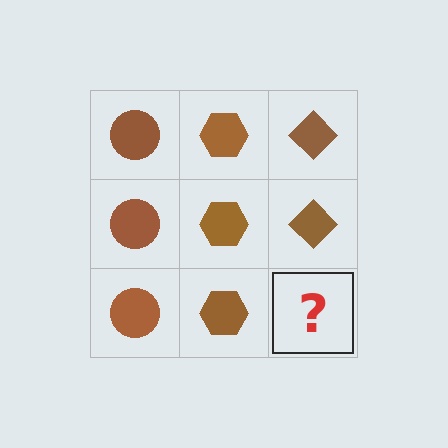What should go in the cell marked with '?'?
The missing cell should contain a brown diamond.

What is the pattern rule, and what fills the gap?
The rule is that each column has a consistent shape. The gap should be filled with a brown diamond.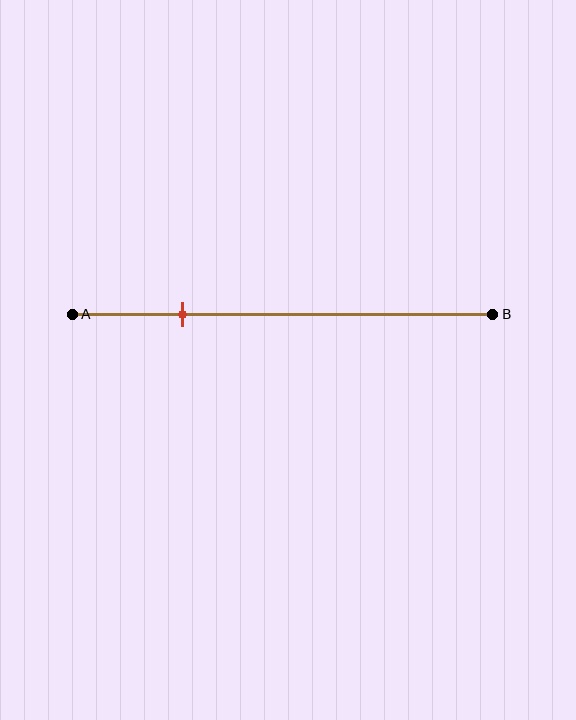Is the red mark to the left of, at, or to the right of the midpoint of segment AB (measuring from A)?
The red mark is to the left of the midpoint of segment AB.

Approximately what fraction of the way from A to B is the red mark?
The red mark is approximately 25% of the way from A to B.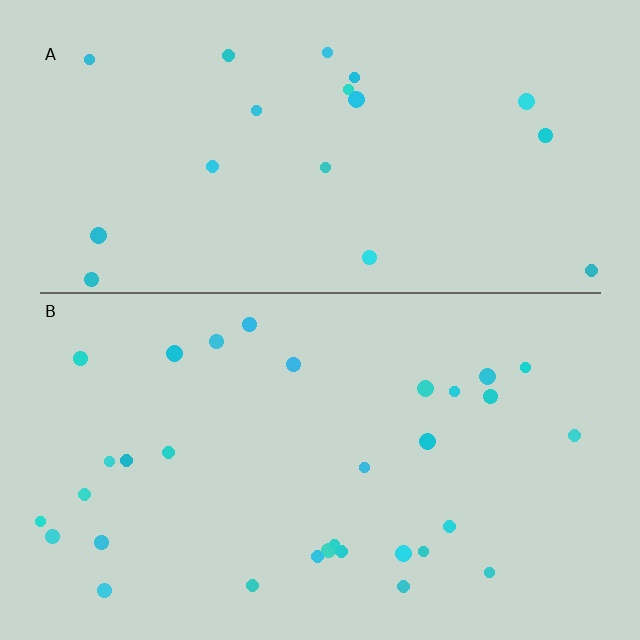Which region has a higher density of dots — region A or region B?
B (the bottom).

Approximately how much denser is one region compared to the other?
Approximately 1.7× — region B over region A.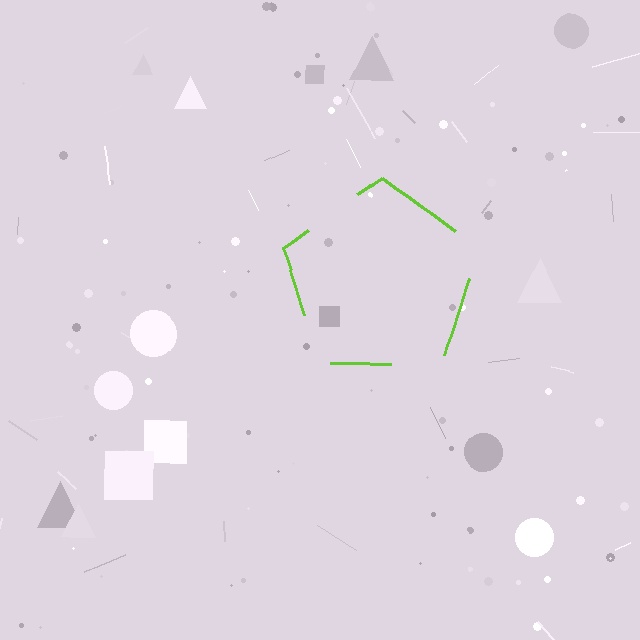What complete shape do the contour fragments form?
The contour fragments form a pentagon.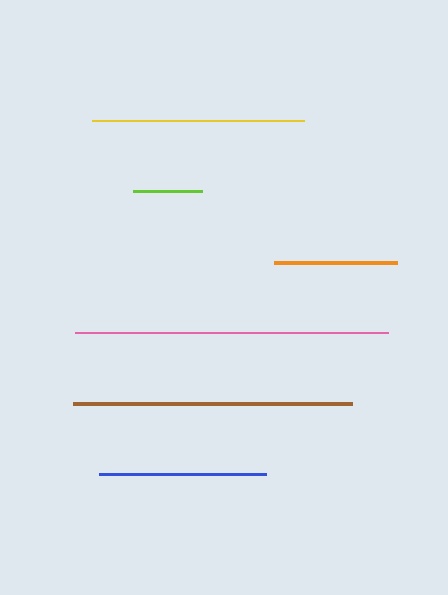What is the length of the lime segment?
The lime segment is approximately 68 pixels long.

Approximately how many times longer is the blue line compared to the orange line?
The blue line is approximately 1.4 times the length of the orange line.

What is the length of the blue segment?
The blue segment is approximately 168 pixels long.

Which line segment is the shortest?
The lime line is the shortest at approximately 68 pixels.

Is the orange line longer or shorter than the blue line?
The blue line is longer than the orange line.